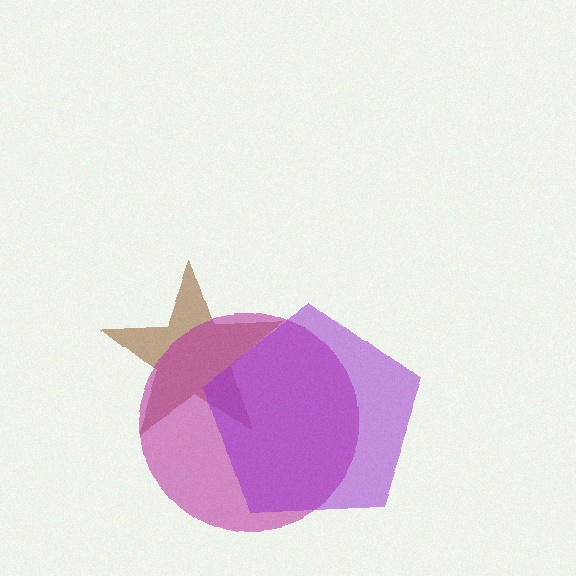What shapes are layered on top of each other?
The layered shapes are: a brown star, a magenta circle, a purple pentagon.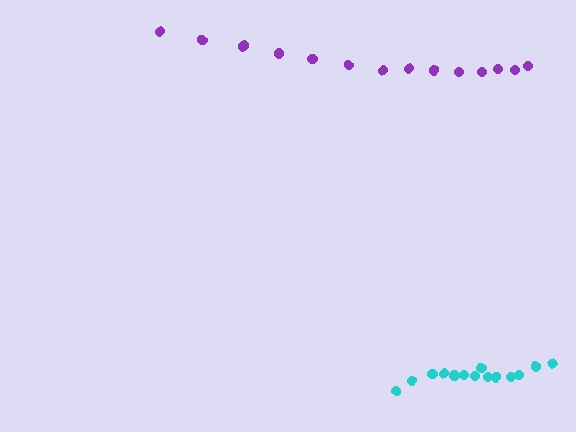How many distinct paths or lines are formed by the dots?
There are 2 distinct paths.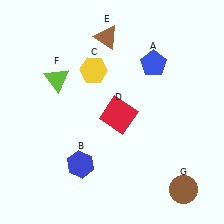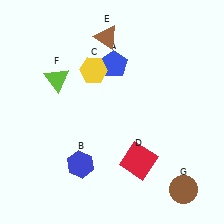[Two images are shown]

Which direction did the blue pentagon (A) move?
The blue pentagon (A) moved left.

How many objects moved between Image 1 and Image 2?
2 objects moved between the two images.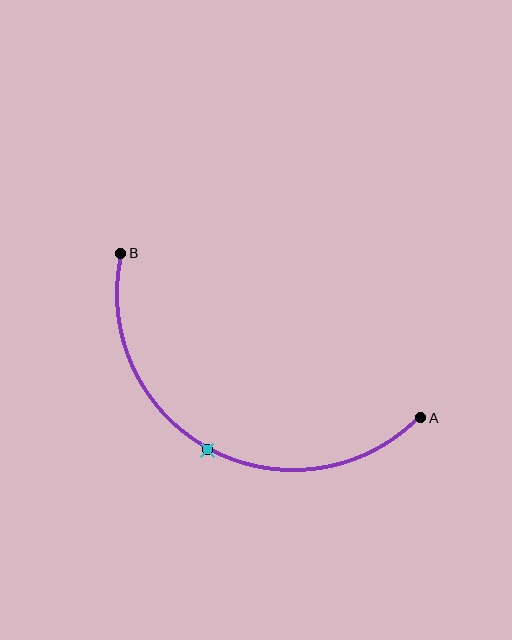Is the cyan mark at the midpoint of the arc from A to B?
Yes. The cyan mark lies on the arc at equal arc-length from both A and B — it is the arc midpoint.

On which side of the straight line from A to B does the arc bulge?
The arc bulges below the straight line connecting A and B.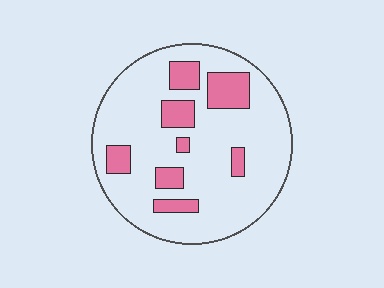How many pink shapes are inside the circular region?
8.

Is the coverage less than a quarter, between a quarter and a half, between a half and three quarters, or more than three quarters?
Less than a quarter.